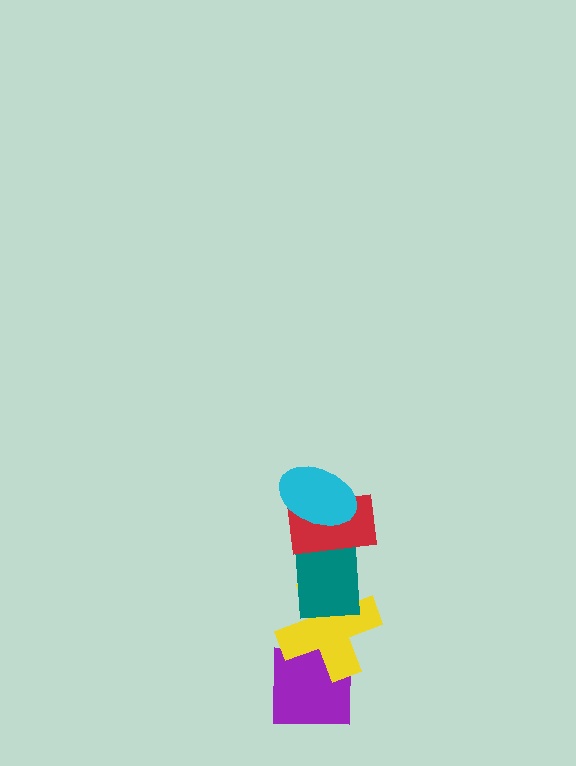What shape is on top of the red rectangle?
The cyan ellipse is on top of the red rectangle.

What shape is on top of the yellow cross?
The teal rectangle is on top of the yellow cross.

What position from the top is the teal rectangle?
The teal rectangle is 3rd from the top.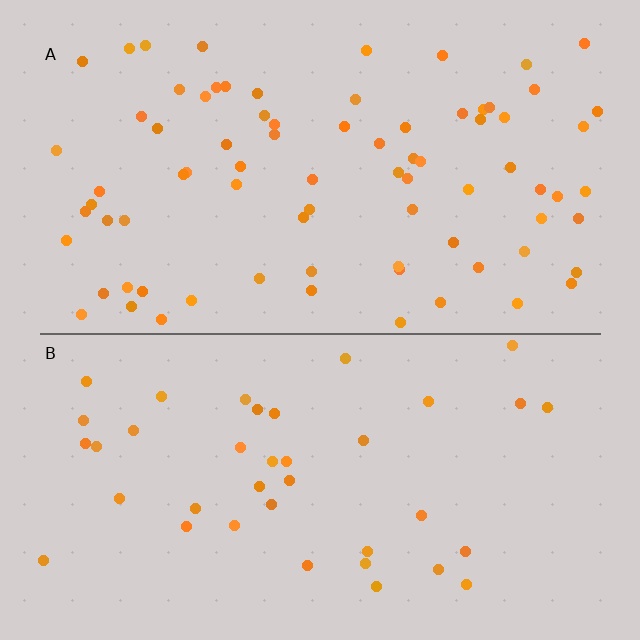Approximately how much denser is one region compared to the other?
Approximately 2.0× — region A over region B.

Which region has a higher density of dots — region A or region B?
A (the top).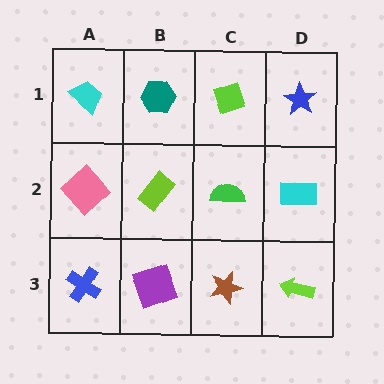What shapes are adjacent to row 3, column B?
A lime rectangle (row 2, column B), a blue cross (row 3, column A), a brown star (row 3, column C).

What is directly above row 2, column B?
A teal hexagon.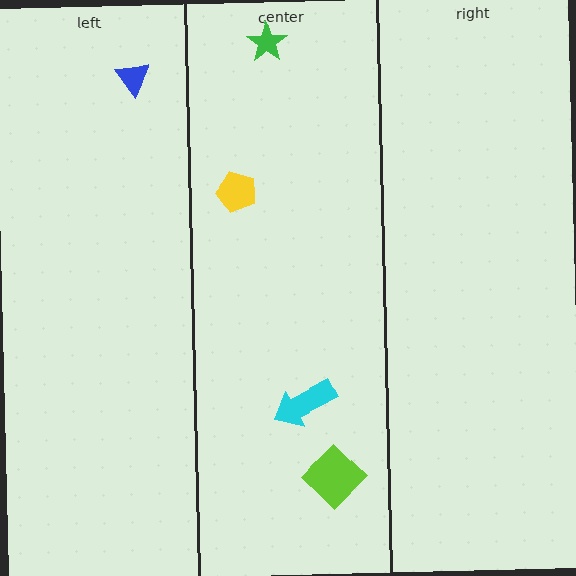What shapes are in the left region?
The blue triangle.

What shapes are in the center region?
The yellow pentagon, the cyan arrow, the green star, the lime diamond.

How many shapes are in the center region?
4.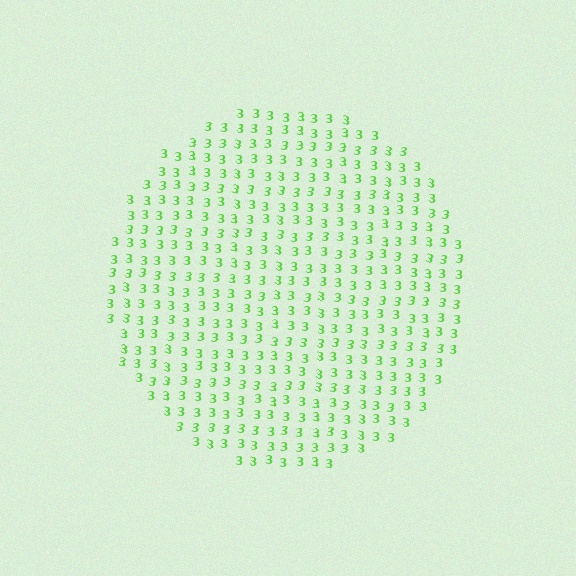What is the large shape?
The large shape is a circle.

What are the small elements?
The small elements are digit 3's.